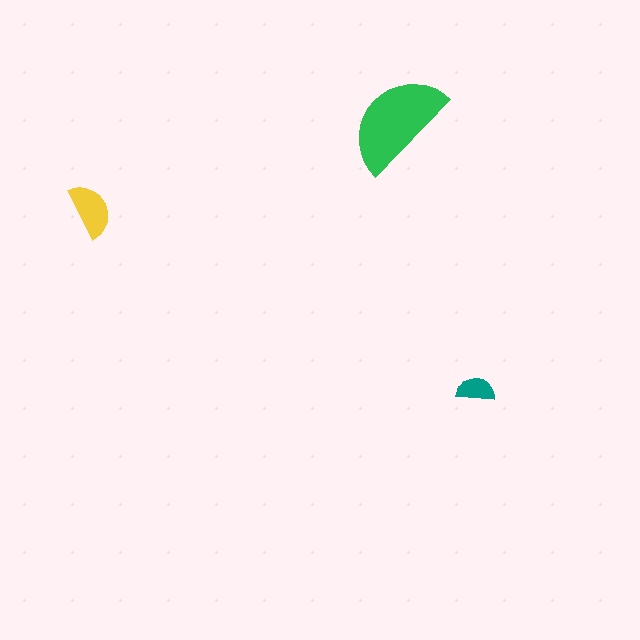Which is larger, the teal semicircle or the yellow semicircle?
The yellow one.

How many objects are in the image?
There are 3 objects in the image.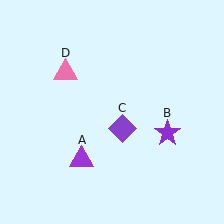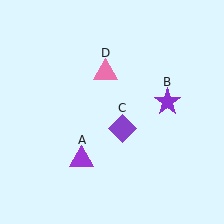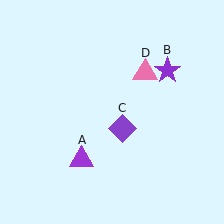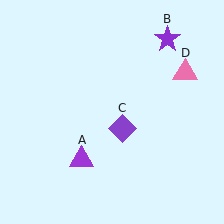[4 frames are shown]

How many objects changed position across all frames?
2 objects changed position: purple star (object B), pink triangle (object D).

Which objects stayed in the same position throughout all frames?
Purple triangle (object A) and purple diamond (object C) remained stationary.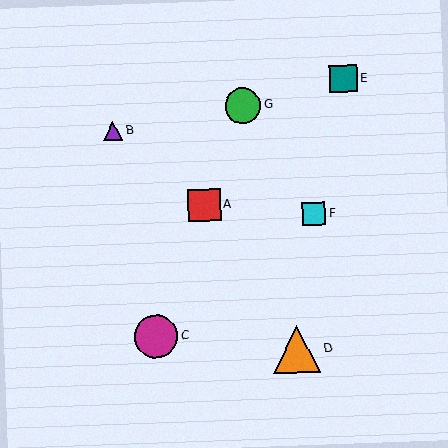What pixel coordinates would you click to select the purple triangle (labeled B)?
Click at (113, 131) to select the purple triangle B.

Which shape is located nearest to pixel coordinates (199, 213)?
The red square (labeled A) at (204, 205) is nearest to that location.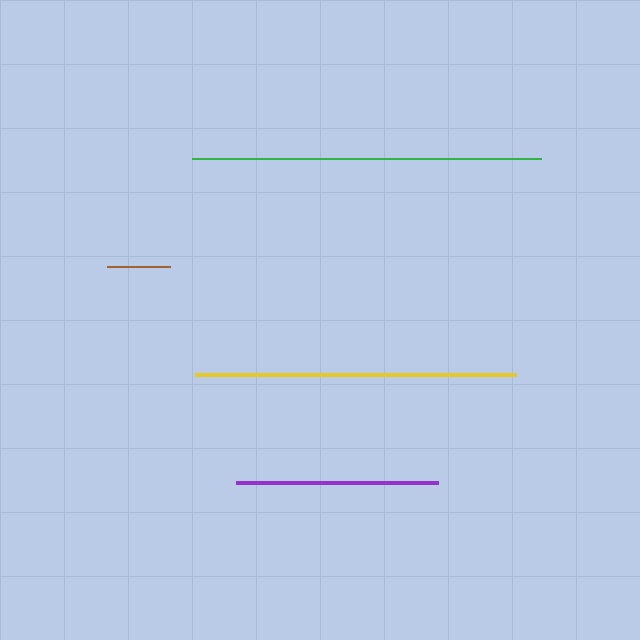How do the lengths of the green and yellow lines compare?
The green and yellow lines are approximately the same length.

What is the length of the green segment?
The green segment is approximately 348 pixels long.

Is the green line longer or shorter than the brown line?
The green line is longer than the brown line.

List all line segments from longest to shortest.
From longest to shortest: green, yellow, purple, brown.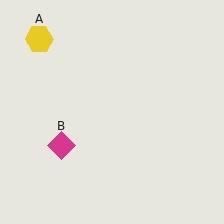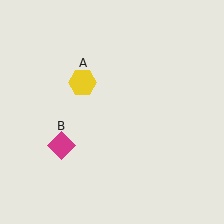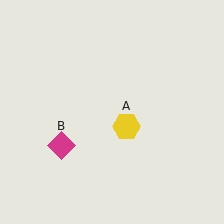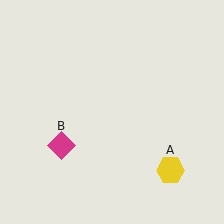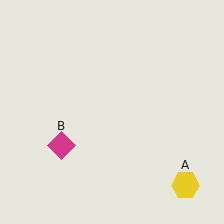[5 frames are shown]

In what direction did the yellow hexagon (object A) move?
The yellow hexagon (object A) moved down and to the right.